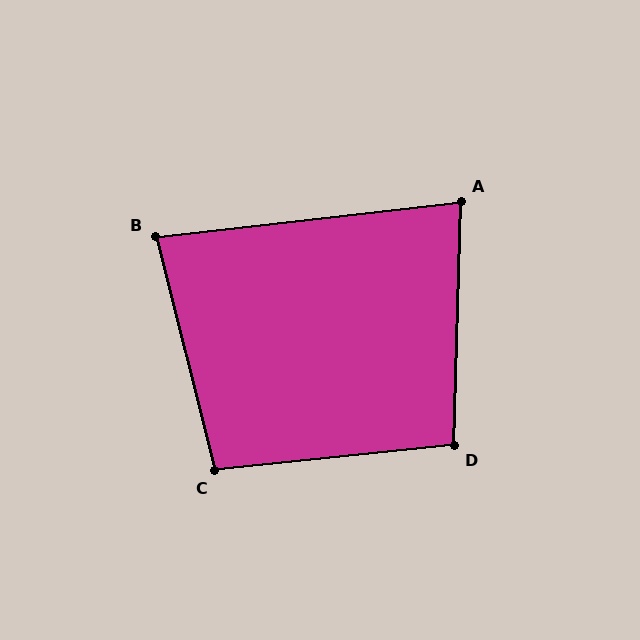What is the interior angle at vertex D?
Approximately 97 degrees (obtuse).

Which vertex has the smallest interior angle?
A, at approximately 82 degrees.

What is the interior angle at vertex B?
Approximately 83 degrees (acute).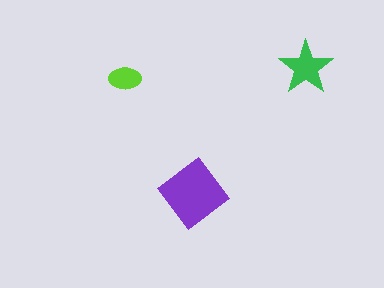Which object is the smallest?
The lime ellipse.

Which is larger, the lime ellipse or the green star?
The green star.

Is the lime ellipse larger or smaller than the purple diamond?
Smaller.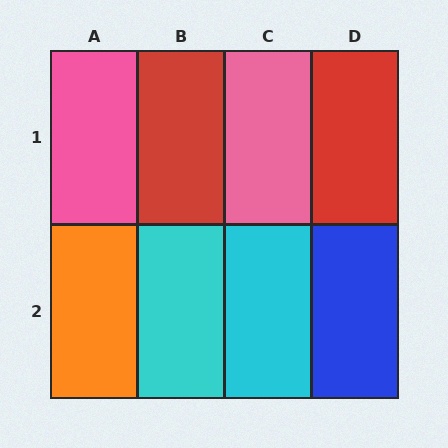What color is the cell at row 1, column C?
Pink.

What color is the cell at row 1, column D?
Red.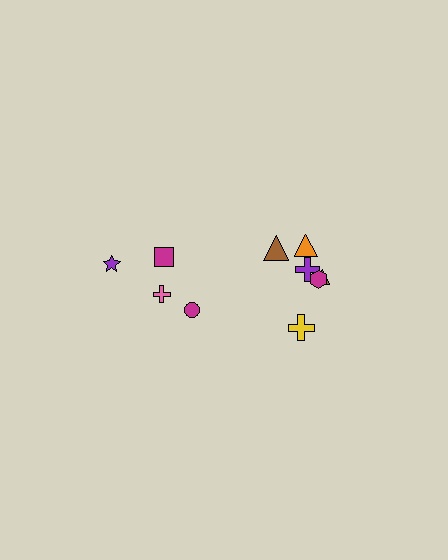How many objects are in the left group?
There are 4 objects.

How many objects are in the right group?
There are 6 objects.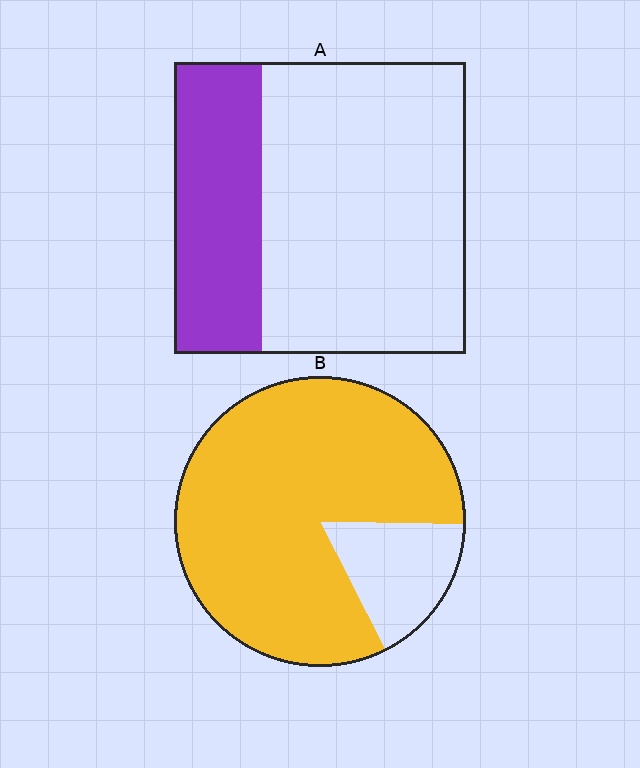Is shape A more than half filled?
No.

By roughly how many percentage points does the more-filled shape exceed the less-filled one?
By roughly 55 percentage points (B over A).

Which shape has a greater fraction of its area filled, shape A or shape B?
Shape B.